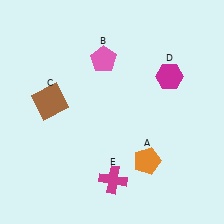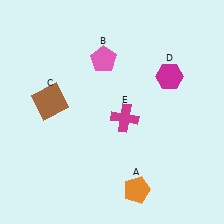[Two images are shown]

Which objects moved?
The objects that moved are: the orange pentagon (A), the magenta cross (E).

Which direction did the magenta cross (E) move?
The magenta cross (E) moved up.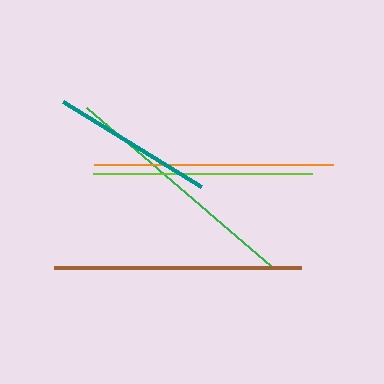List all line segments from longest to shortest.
From longest to shortest: brown, green, orange, lime, teal.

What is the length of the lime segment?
The lime segment is approximately 219 pixels long.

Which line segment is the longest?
The brown line is the longest at approximately 246 pixels.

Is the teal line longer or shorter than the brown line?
The brown line is longer than the teal line.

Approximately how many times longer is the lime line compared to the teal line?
The lime line is approximately 1.4 times the length of the teal line.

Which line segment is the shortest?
The teal line is the shortest at approximately 162 pixels.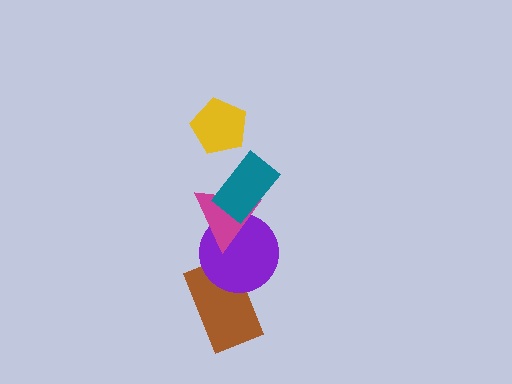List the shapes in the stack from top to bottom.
From top to bottom: the yellow pentagon, the teal rectangle, the magenta triangle, the purple circle, the brown rectangle.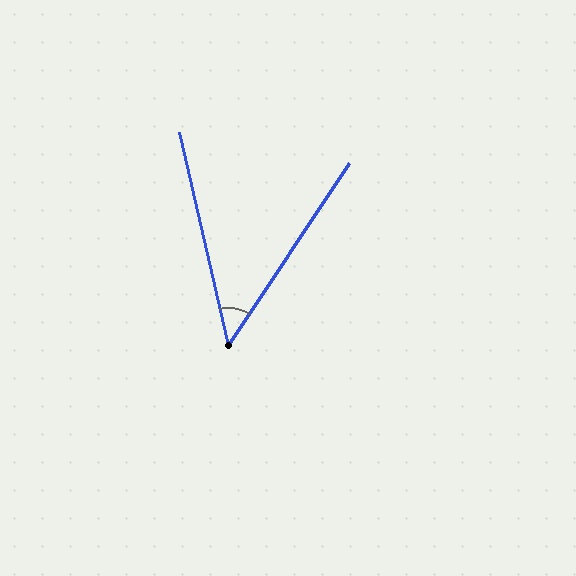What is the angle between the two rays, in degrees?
Approximately 47 degrees.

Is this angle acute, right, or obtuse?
It is acute.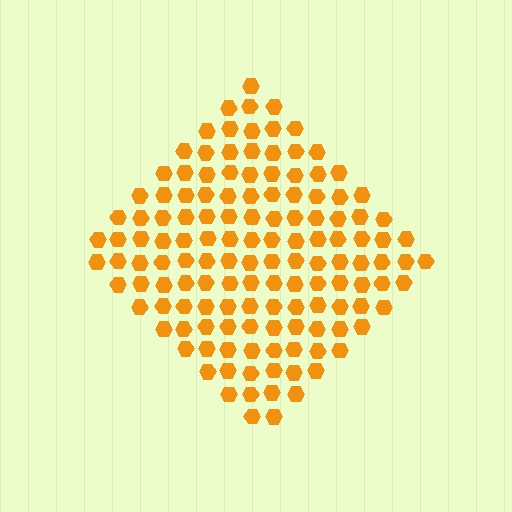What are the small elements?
The small elements are hexagons.